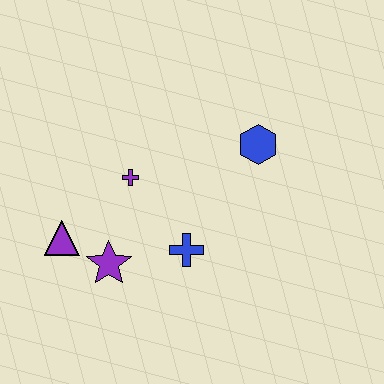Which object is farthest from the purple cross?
The blue hexagon is farthest from the purple cross.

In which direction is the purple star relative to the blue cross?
The purple star is to the left of the blue cross.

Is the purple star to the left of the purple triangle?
No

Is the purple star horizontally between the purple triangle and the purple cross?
Yes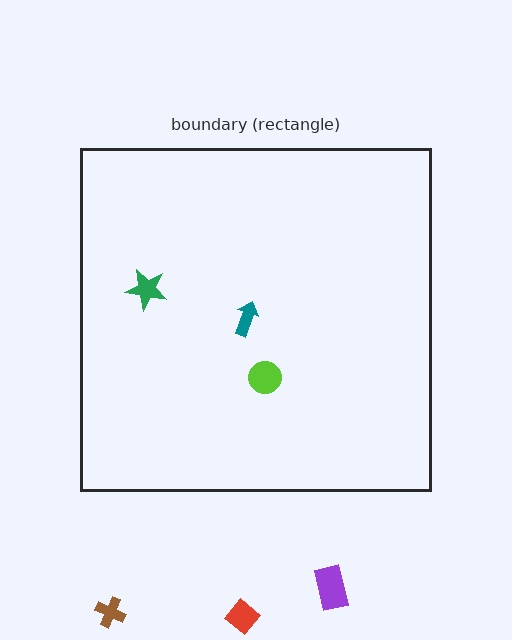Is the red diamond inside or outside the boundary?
Outside.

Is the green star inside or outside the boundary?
Inside.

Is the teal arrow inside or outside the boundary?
Inside.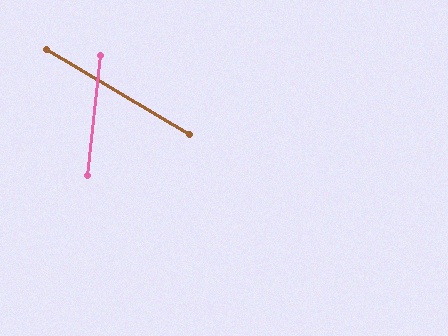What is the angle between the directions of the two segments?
Approximately 66 degrees.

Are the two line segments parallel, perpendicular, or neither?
Neither parallel nor perpendicular — they differ by about 66°.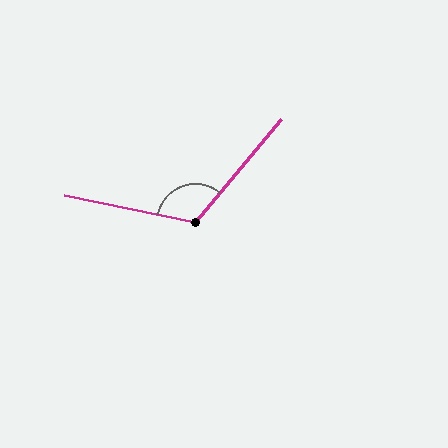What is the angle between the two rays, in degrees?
Approximately 118 degrees.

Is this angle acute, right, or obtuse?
It is obtuse.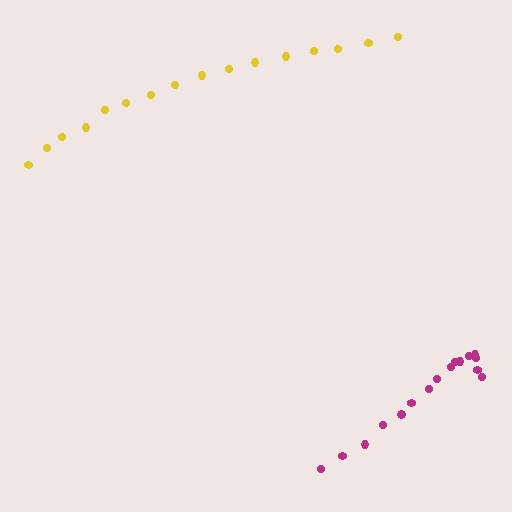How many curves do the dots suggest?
There are 2 distinct paths.